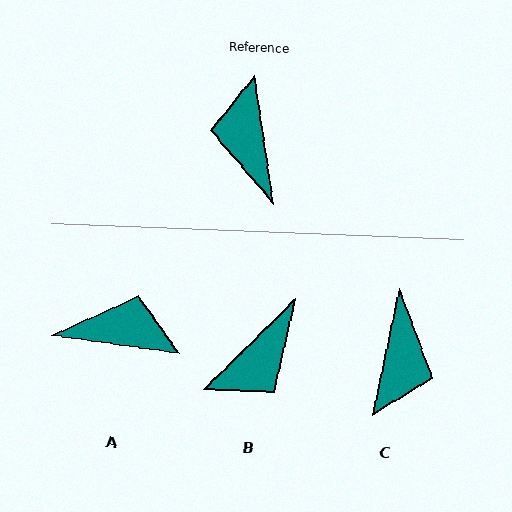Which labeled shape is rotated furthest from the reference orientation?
C, about 159 degrees away.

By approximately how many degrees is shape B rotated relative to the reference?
Approximately 127 degrees counter-clockwise.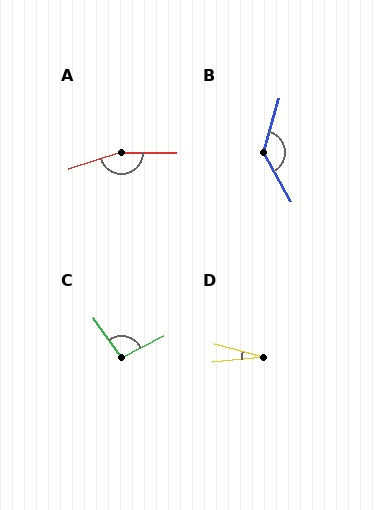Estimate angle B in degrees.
Approximately 135 degrees.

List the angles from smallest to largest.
D (21°), C (98°), B (135°), A (163°).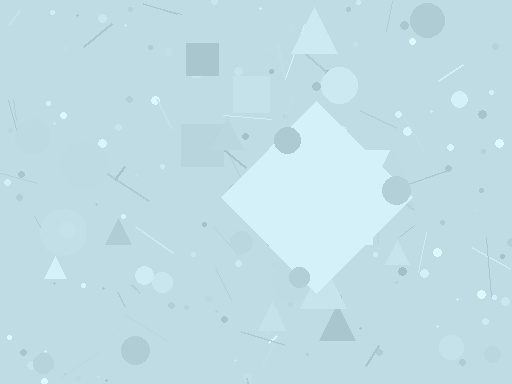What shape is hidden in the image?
A diamond is hidden in the image.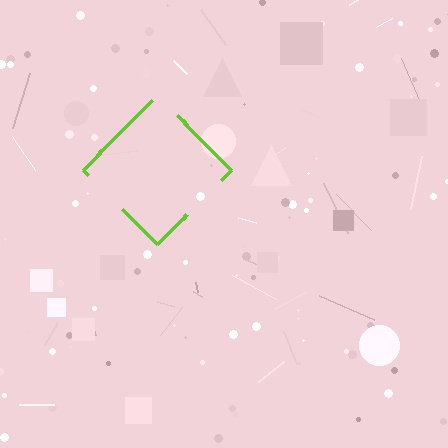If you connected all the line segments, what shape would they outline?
They would outline a diamond.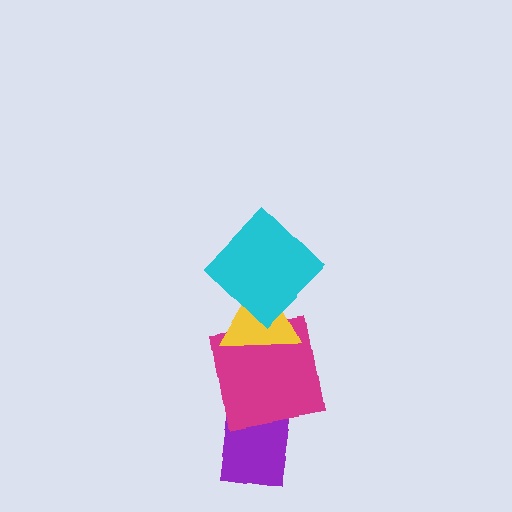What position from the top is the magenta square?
The magenta square is 3rd from the top.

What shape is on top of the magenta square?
The yellow triangle is on top of the magenta square.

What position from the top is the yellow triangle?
The yellow triangle is 2nd from the top.